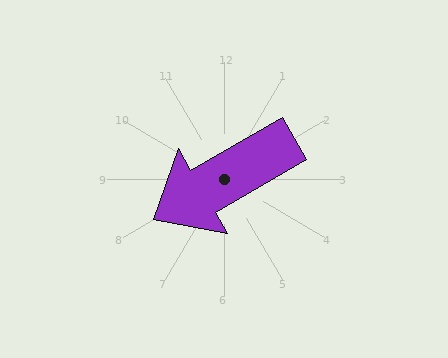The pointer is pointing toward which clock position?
Roughly 8 o'clock.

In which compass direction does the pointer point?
Southwest.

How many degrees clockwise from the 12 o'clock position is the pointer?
Approximately 240 degrees.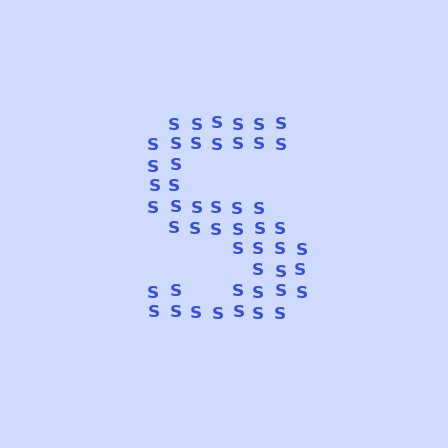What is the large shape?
The large shape is the letter S.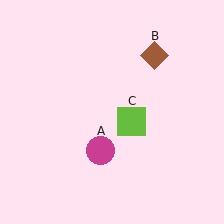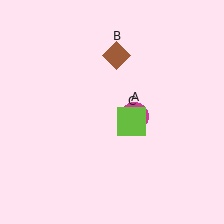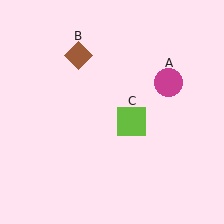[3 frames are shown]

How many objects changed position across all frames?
2 objects changed position: magenta circle (object A), brown diamond (object B).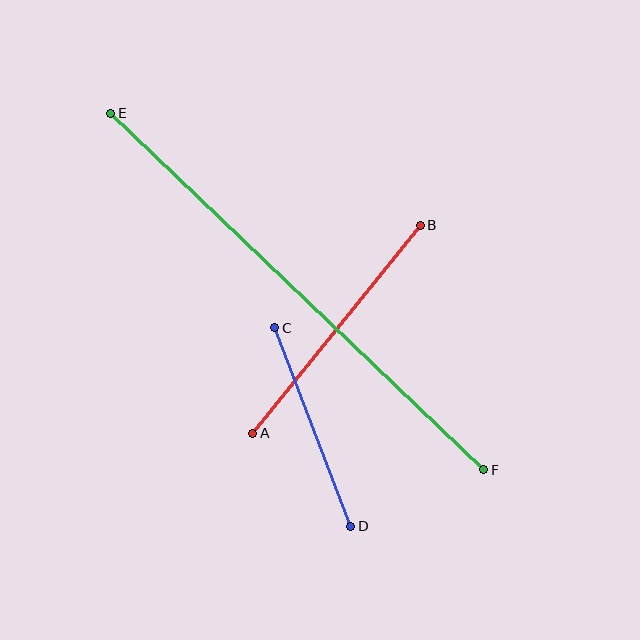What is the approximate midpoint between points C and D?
The midpoint is at approximately (313, 427) pixels.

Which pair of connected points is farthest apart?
Points E and F are farthest apart.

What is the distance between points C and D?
The distance is approximately 213 pixels.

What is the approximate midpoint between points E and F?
The midpoint is at approximately (297, 291) pixels.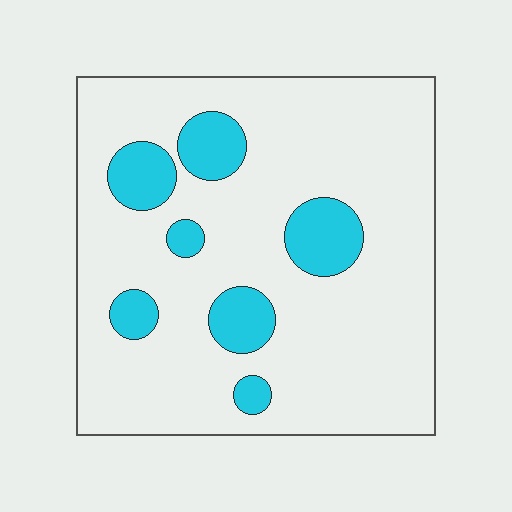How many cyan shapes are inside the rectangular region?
7.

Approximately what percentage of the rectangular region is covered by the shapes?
Approximately 15%.